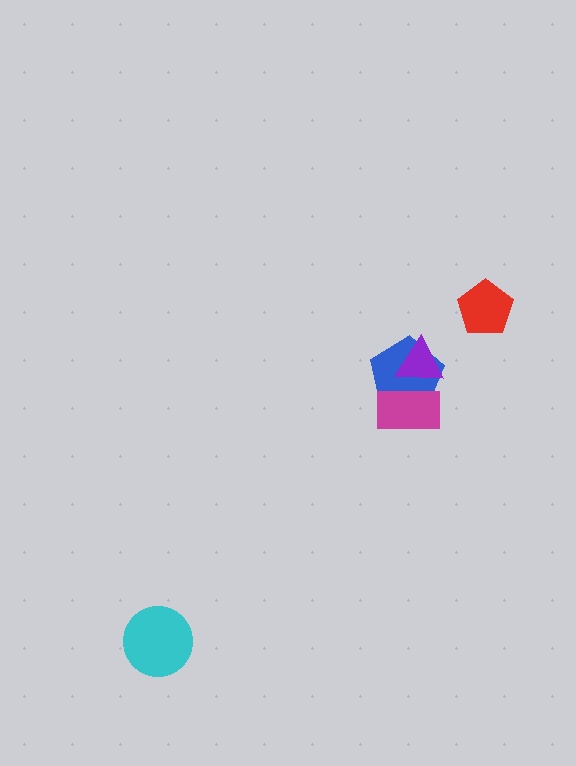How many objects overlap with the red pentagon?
0 objects overlap with the red pentagon.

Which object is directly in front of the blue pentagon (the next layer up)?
The magenta rectangle is directly in front of the blue pentagon.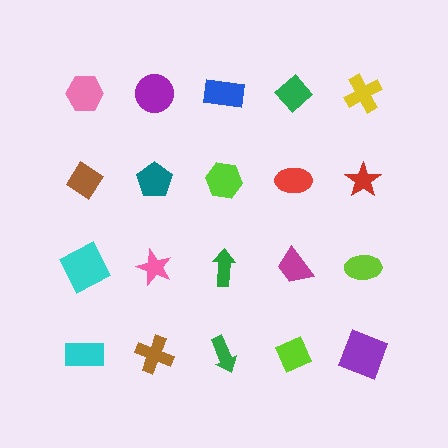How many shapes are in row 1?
5 shapes.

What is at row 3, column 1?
A cyan square.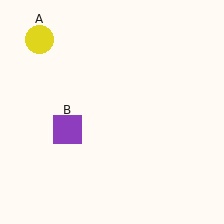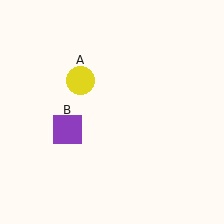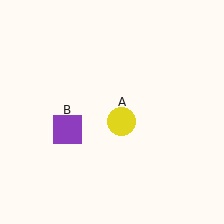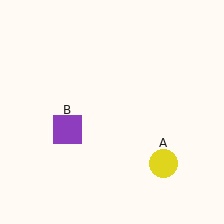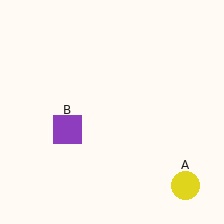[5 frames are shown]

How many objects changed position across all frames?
1 object changed position: yellow circle (object A).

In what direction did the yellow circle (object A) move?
The yellow circle (object A) moved down and to the right.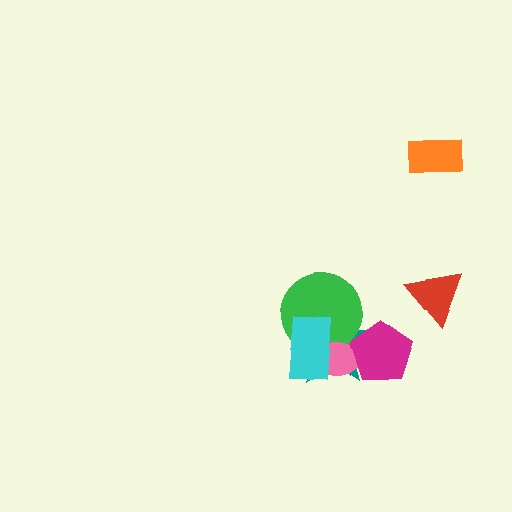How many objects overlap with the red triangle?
0 objects overlap with the red triangle.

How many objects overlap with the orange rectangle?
0 objects overlap with the orange rectangle.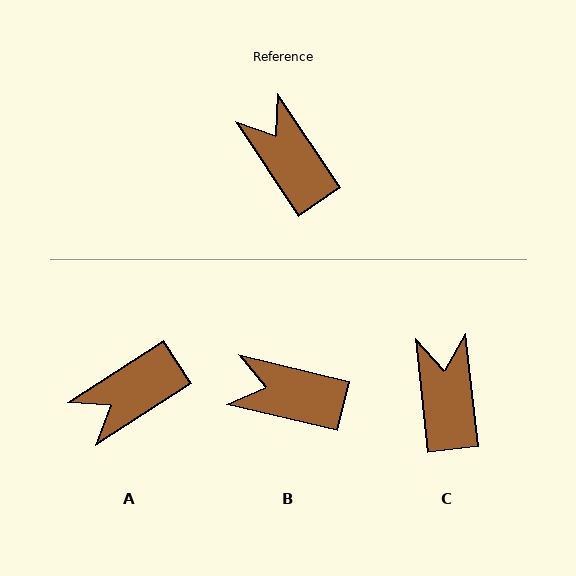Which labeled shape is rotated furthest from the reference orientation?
A, about 89 degrees away.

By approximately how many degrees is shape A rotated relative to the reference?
Approximately 89 degrees counter-clockwise.